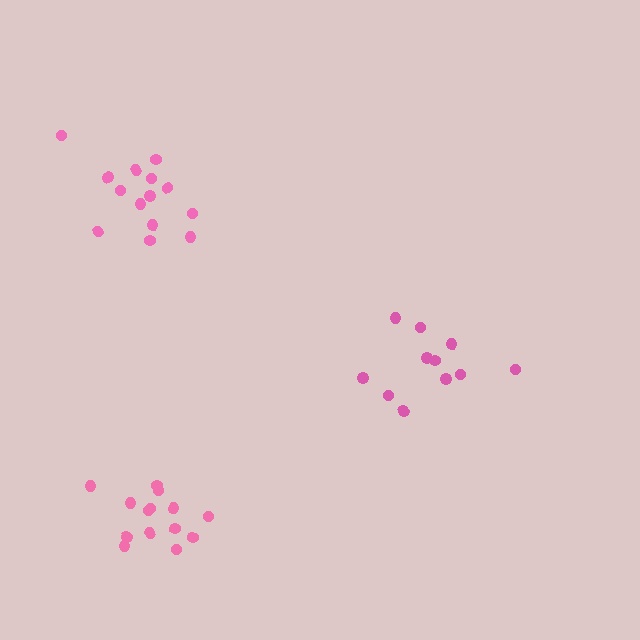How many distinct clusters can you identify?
There are 3 distinct clusters.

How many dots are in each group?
Group 1: 14 dots, Group 2: 11 dots, Group 3: 14 dots (39 total).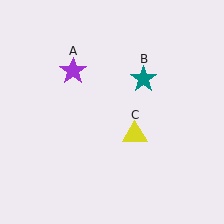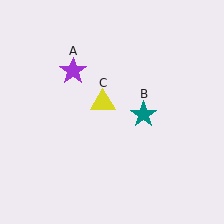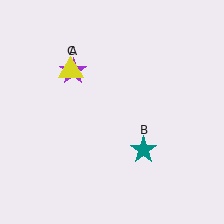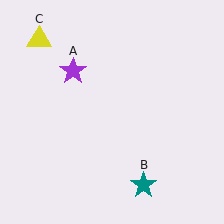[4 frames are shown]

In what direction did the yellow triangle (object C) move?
The yellow triangle (object C) moved up and to the left.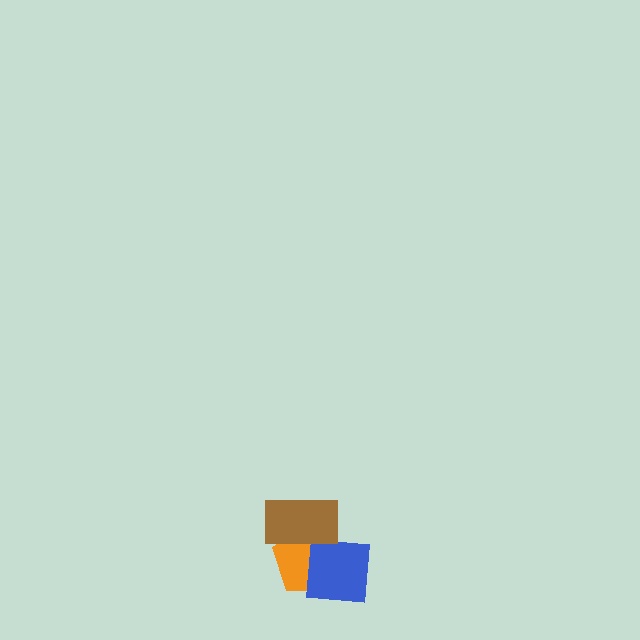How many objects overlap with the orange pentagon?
2 objects overlap with the orange pentagon.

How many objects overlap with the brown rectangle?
1 object overlaps with the brown rectangle.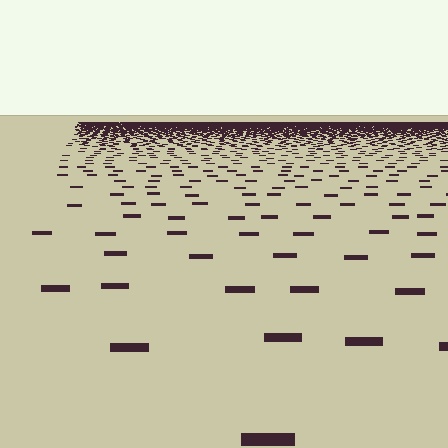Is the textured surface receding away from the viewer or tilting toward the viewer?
The surface is receding away from the viewer. Texture elements get smaller and denser toward the top.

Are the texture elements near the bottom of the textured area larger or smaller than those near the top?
Larger. Near the bottom, elements are closer to the viewer and appear at a bigger on-screen size.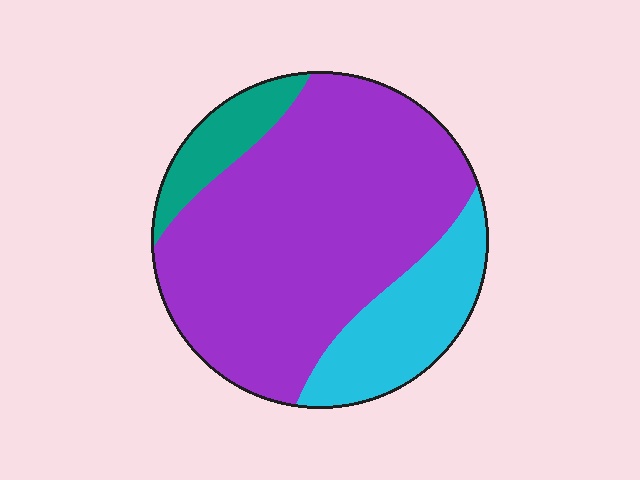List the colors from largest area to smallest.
From largest to smallest: purple, cyan, teal.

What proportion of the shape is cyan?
Cyan takes up about one fifth (1/5) of the shape.